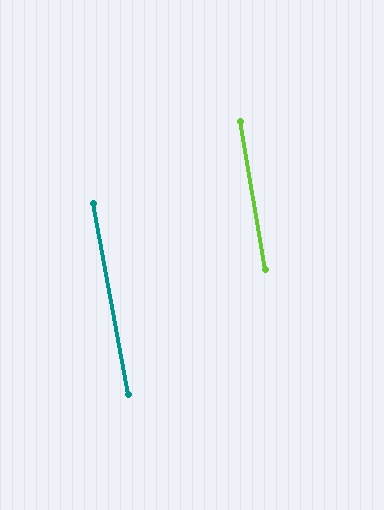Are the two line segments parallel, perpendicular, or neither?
Parallel — their directions differ by only 1.1°.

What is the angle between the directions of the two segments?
Approximately 1 degree.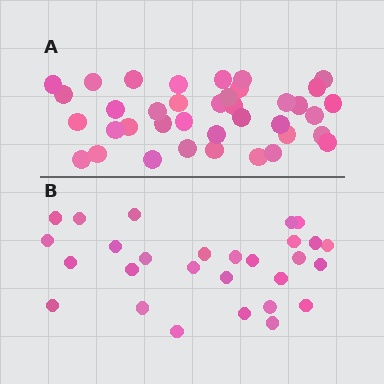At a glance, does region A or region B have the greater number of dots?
Region A (the top region) has more dots.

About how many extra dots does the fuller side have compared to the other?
Region A has roughly 10 or so more dots than region B.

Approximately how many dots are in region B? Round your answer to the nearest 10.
About 30 dots. (The exact count is 28, which rounds to 30.)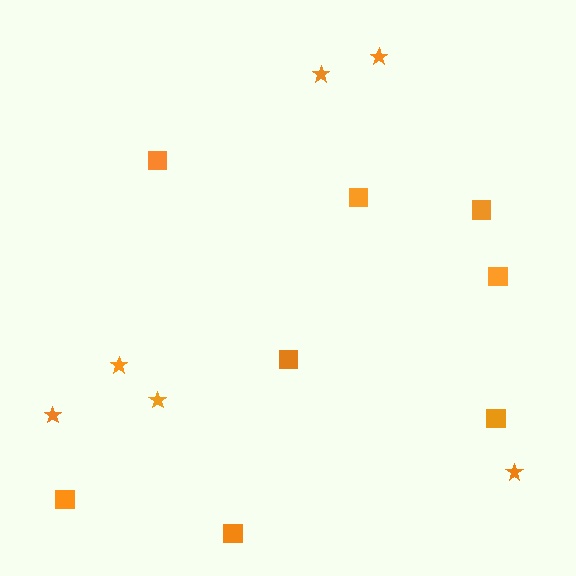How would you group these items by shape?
There are 2 groups: one group of squares (8) and one group of stars (6).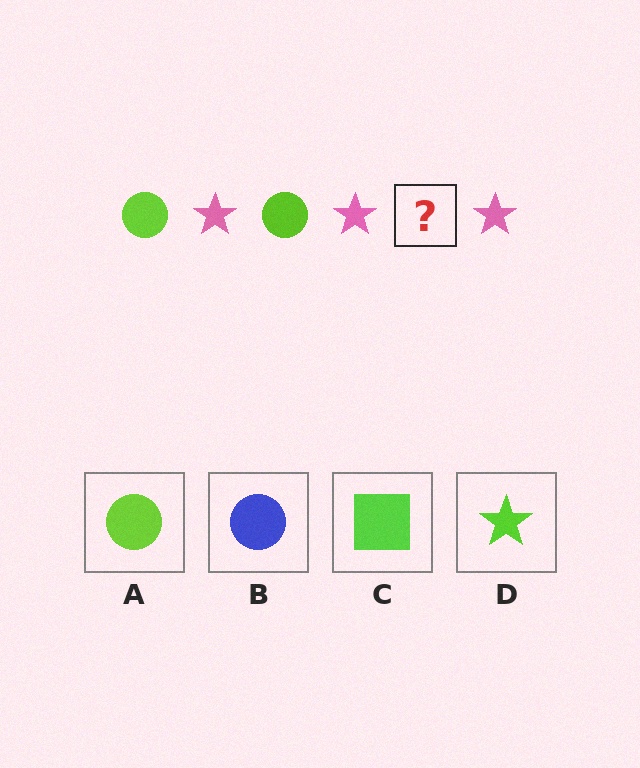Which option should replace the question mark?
Option A.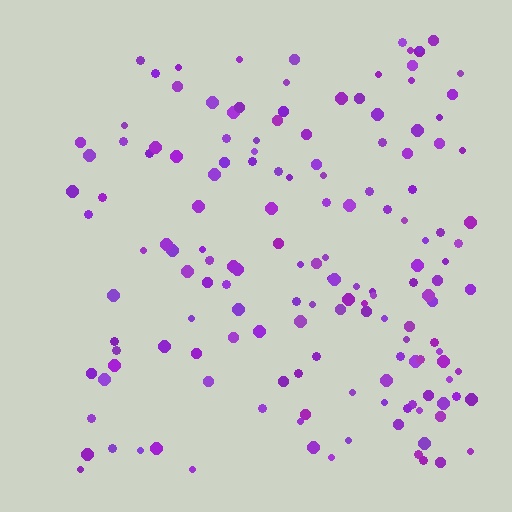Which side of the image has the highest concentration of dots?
The right.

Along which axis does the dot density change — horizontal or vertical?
Horizontal.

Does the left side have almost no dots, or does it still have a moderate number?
Still a moderate number, just noticeably fewer than the right.